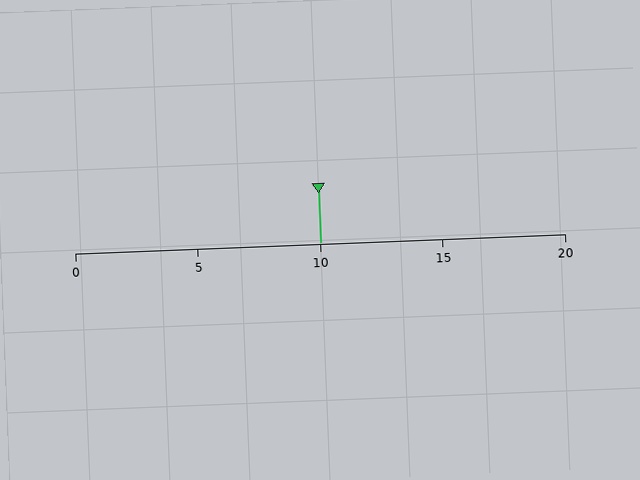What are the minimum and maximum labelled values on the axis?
The axis runs from 0 to 20.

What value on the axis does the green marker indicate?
The marker indicates approximately 10.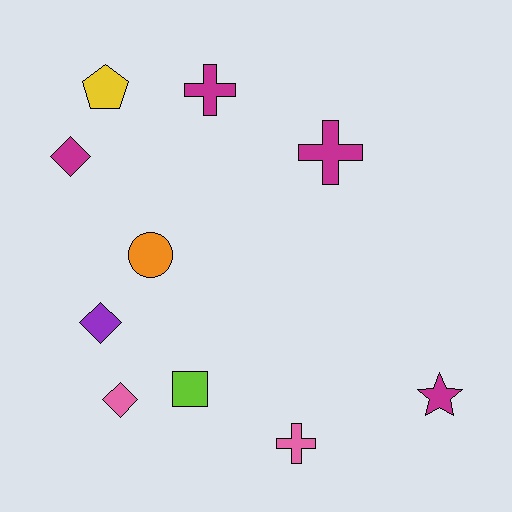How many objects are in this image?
There are 10 objects.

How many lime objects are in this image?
There is 1 lime object.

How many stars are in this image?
There is 1 star.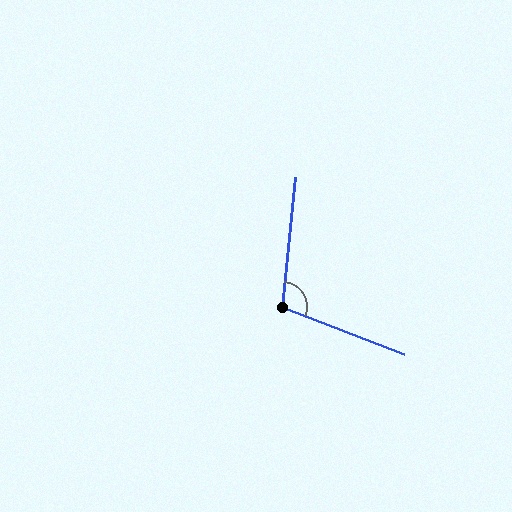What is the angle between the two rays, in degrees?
Approximately 105 degrees.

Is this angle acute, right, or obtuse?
It is obtuse.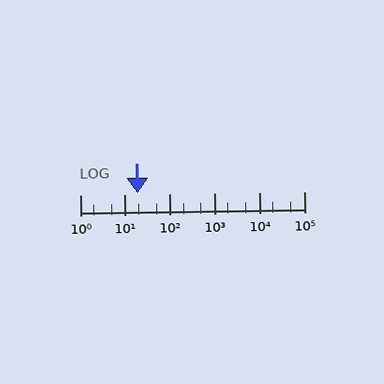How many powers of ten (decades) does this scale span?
The scale spans 5 decades, from 1 to 100000.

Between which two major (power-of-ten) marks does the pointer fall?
The pointer is between 10 and 100.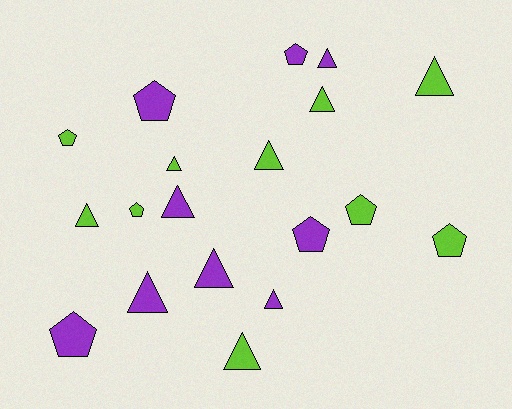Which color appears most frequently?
Lime, with 10 objects.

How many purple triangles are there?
There are 5 purple triangles.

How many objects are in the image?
There are 19 objects.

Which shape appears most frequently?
Triangle, with 11 objects.